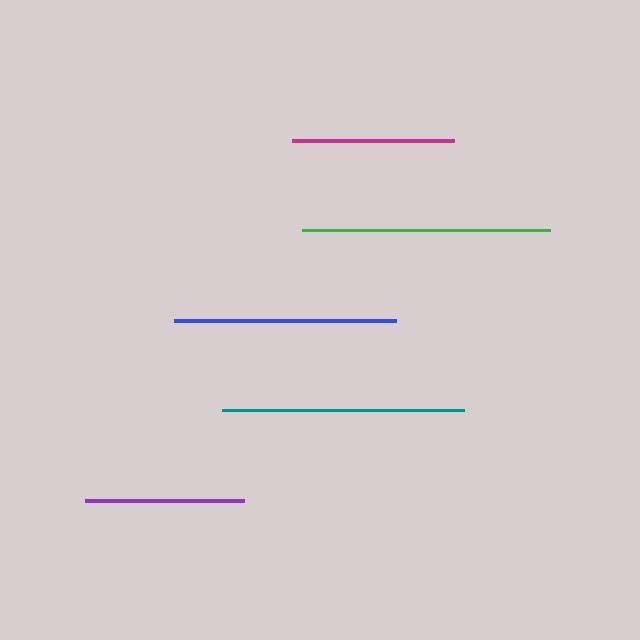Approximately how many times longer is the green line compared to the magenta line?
The green line is approximately 1.5 times the length of the magenta line.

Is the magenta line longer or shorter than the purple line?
The magenta line is longer than the purple line.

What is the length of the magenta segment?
The magenta segment is approximately 162 pixels long.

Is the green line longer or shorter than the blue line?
The green line is longer than the blue line.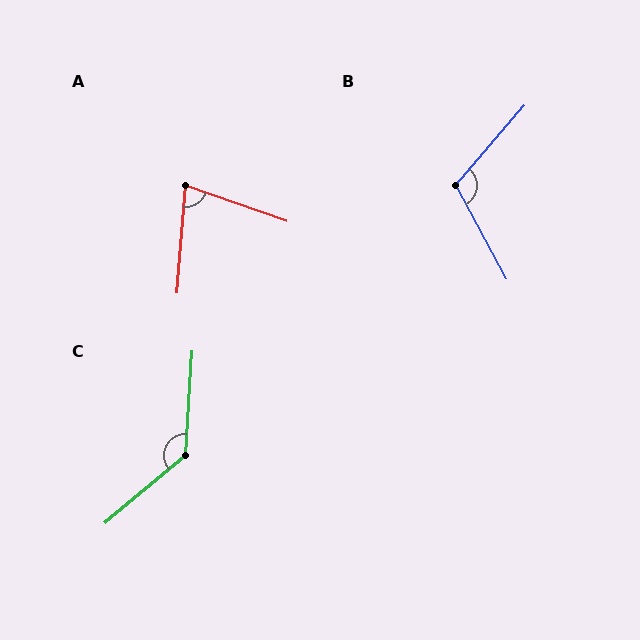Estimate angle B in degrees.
Approximately 111 degrees.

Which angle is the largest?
C, at approximately 134 degrees.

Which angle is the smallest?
A, at approximately 75 degrees.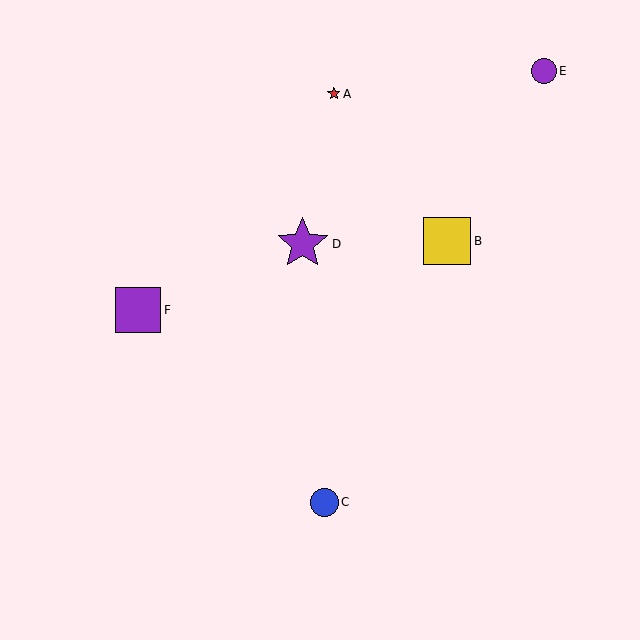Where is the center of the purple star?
The center of the purple star is at (303, 244).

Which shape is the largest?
The purple star (labeled D) is the largest.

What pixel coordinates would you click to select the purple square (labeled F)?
Click at (138, 310) to select the purple square F.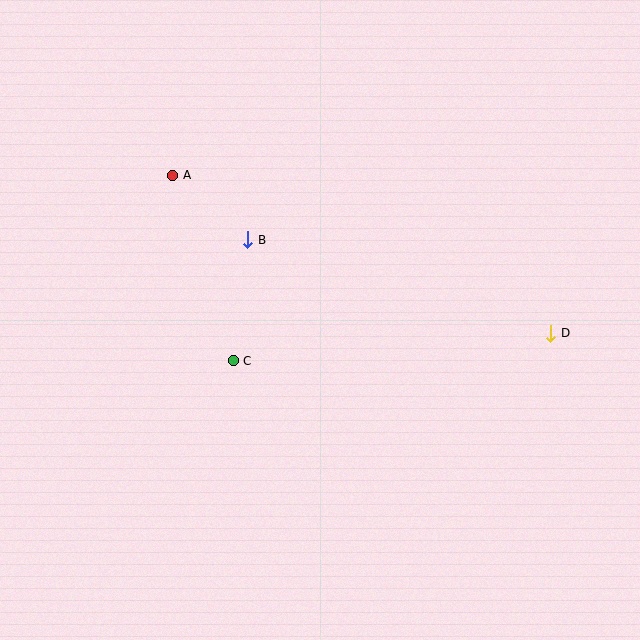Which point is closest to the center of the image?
Point C at (233, 361) is closest to the center.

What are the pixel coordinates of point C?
Point C is at (233, 361).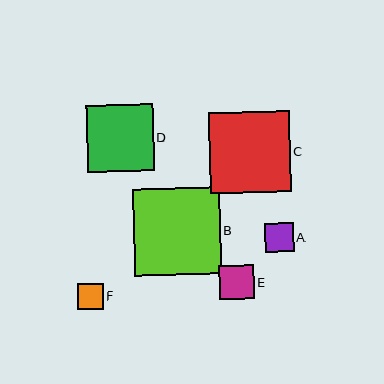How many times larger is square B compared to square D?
Square B is approximately 1.3 times the size of square D.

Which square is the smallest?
Square F is the smallest with a size of approximately 25 pixels.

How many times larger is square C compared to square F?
Square C is approximately 3.2 times the size of square F.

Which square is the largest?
Square B is the largest with a size of approximately 87 pixels.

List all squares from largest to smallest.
From largest to smallest: B, C, D, E, A, F.